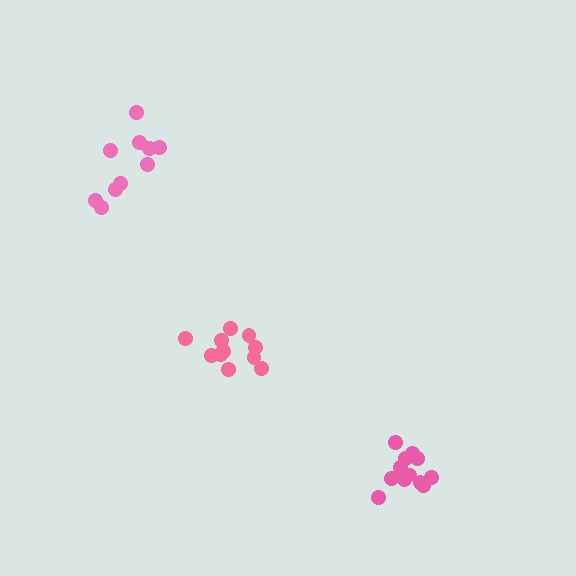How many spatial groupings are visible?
There are 3 spatial groupings.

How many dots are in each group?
Group 1: 10 dots, Group 2: 12 dots, Group 3: 11 dots (33 total).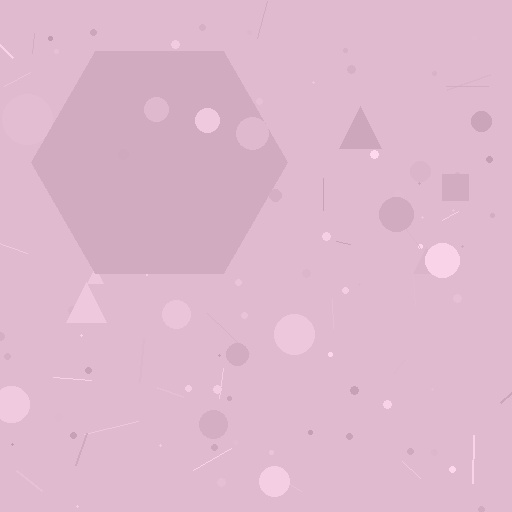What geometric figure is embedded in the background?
A hexagon is embedded in the background.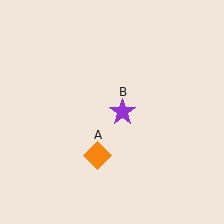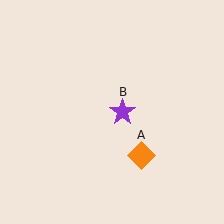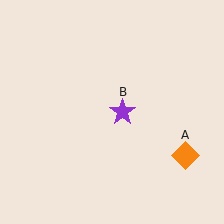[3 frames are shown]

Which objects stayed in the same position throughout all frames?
Purple star (object B) remained stationary.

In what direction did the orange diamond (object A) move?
The orange diamond (object A) moved right.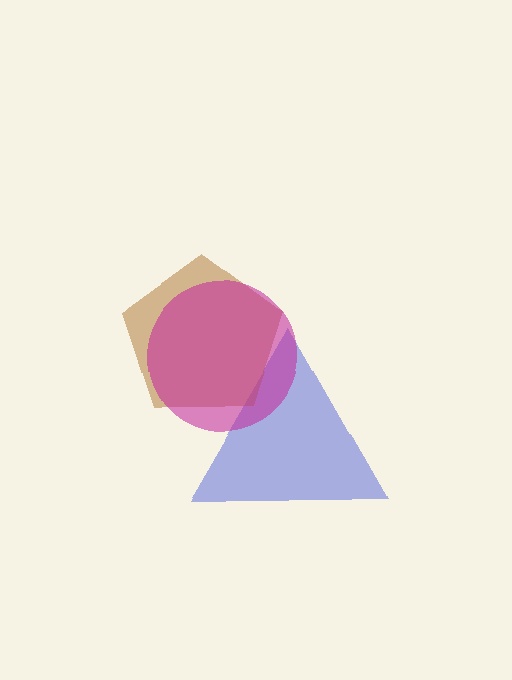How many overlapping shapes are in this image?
There are 3 overlapping shapes in the image.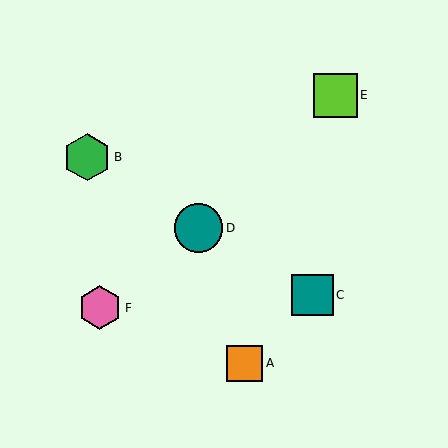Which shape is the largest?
The teal circle (labeled D) is the largest.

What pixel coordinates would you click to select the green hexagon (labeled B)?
Click at (87, 157) to select the green hexagon B.